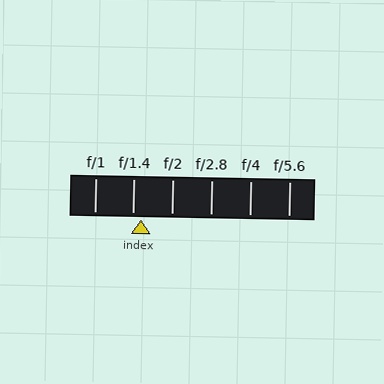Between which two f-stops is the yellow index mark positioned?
The index mark is between f/1.4 and f/2.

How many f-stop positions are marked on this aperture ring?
There are 6 f-stop positions marked.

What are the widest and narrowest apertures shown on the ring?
The widest aperture shown is f/1 and the narrowest is f/5.6.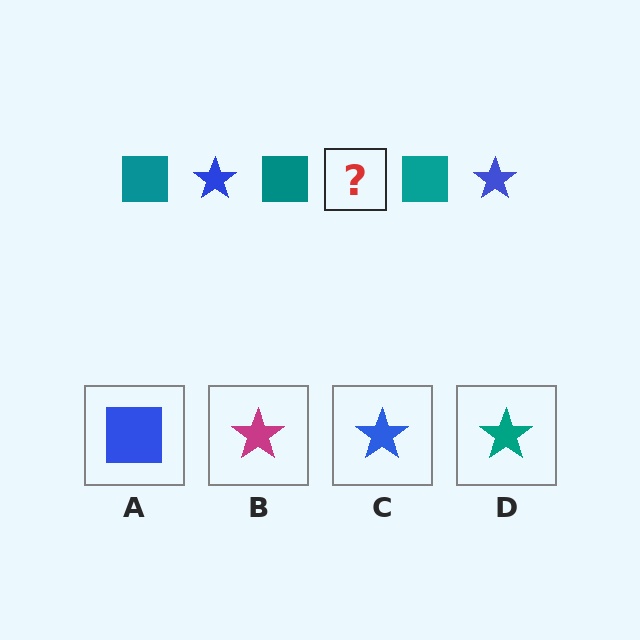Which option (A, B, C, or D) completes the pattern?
C.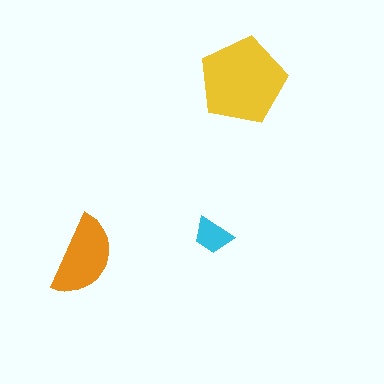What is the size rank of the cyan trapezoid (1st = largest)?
3rd.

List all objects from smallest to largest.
The cyan trapezoid, the orange semicircle, the yellow pentagon.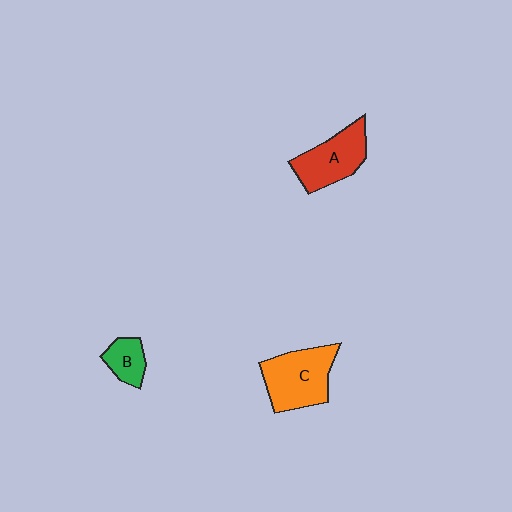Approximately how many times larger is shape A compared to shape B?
Approximately 2.0 times.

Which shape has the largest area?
Shape C (orange).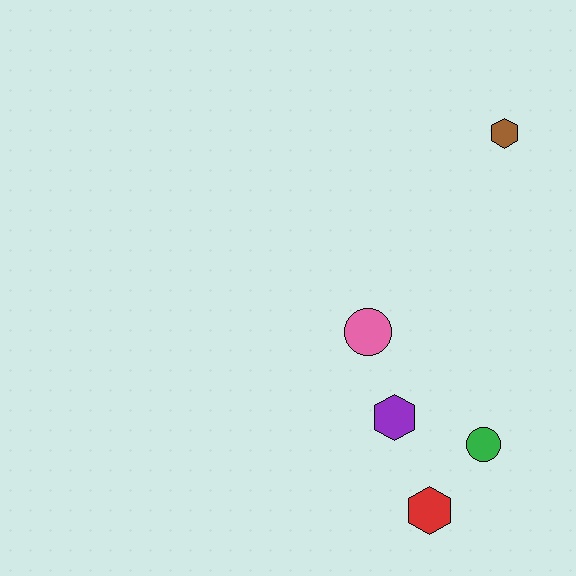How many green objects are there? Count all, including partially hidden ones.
There is 1 green object.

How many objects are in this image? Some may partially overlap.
There are 5 objects.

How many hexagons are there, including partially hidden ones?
There are 3 hexagons.